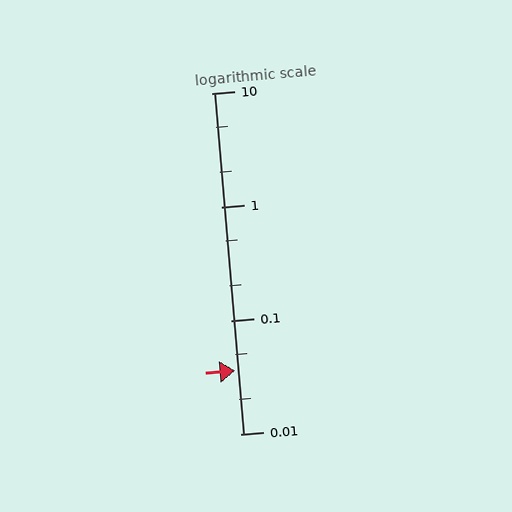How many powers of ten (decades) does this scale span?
The scale spans 3 decades, from 0.01 to 10.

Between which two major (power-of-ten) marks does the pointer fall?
The pointer is between 0.01 and 0.1.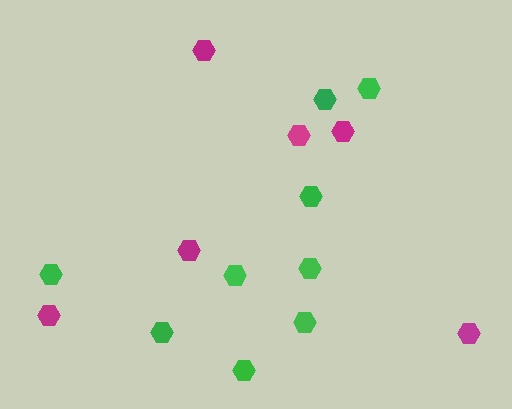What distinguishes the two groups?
There are 2 groups: one group of green hexagons (9) and one group of magenta hexagons (6).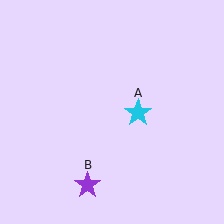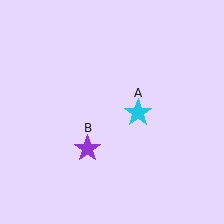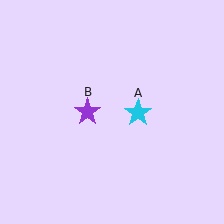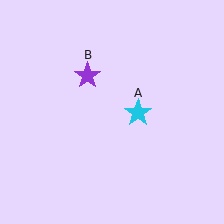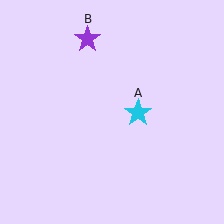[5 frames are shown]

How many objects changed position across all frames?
1 object changed position: purple star (object B).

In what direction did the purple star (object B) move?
The purple star (object B) moved up.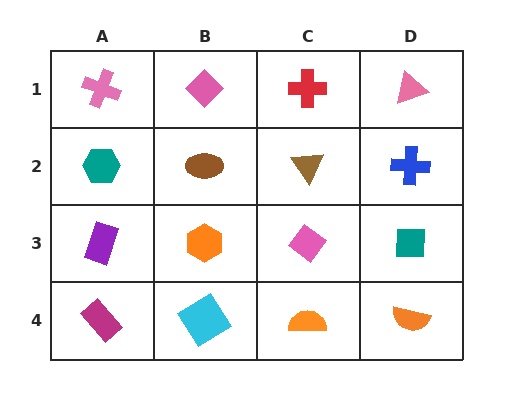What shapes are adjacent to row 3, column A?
A teal hexagon (row 2, column A), a magenta rectangle (row 4, column A), an orange hexagon (row 3, column B).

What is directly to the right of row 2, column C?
A blue cross.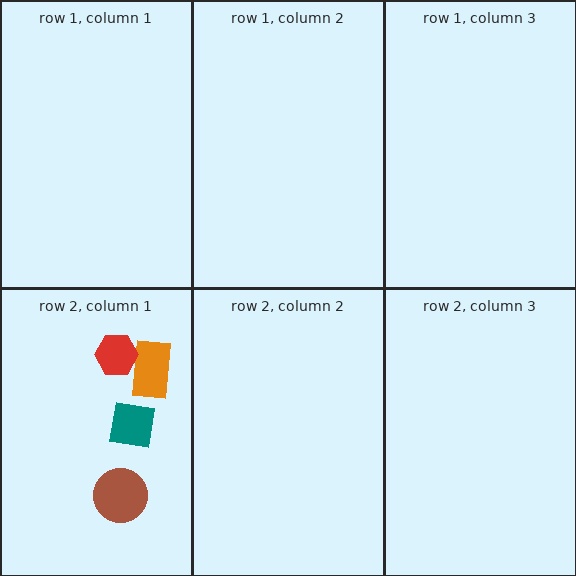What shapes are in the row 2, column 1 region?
The teal square, the orange rectangle, the brown circle, the red hexagon.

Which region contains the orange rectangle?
The row 2, column 1 region.